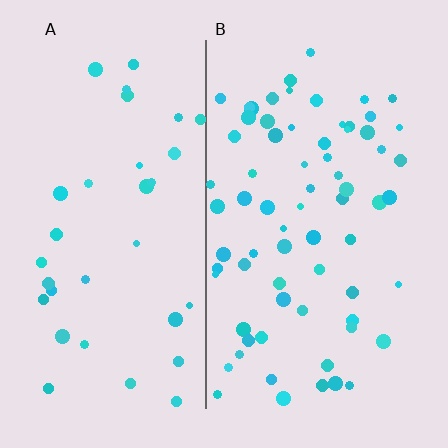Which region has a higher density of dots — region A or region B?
B (the right).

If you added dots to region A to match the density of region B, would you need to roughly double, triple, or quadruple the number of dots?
Approximately double.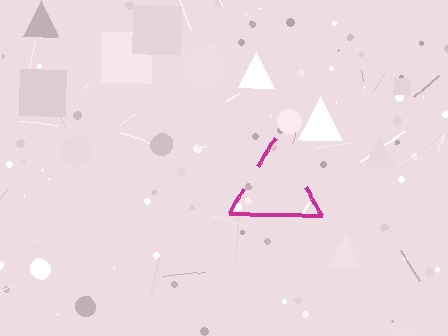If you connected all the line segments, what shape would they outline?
They would outline a triangle.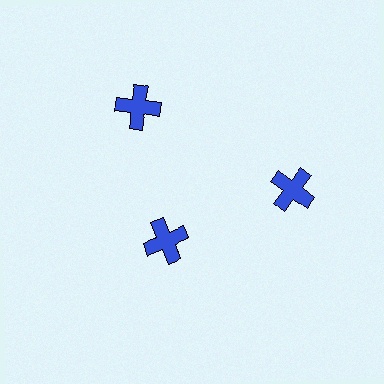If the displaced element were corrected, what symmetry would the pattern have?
It would have 3-fold rotational symmetry — the pattern would map onto itself every 120 degrees.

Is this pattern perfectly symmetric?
No. The 3 blue crosses are arranged in a ring, but one element near the 7 o'clock position is pulled inward toward the center, breaking the 3-fold rotational symmetry.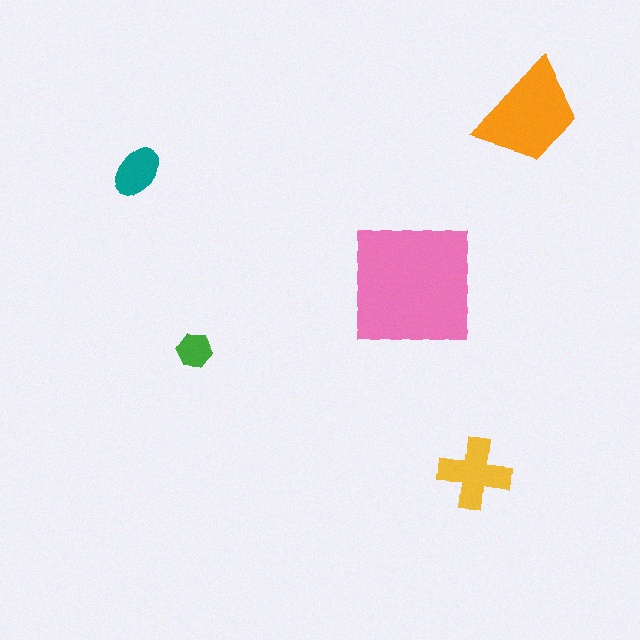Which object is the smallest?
The green hexagon.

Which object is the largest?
The pink square.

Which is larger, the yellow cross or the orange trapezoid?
The orange trapezoid.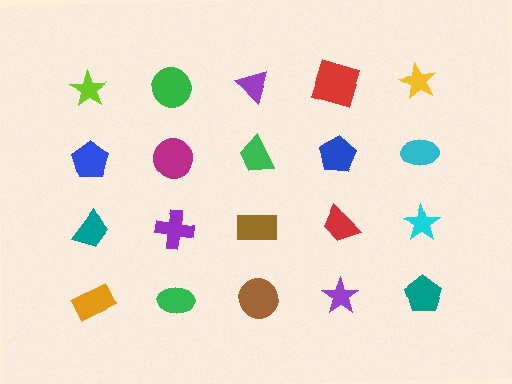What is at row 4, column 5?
A teal pentagon.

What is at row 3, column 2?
A purple cross.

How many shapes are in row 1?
5 shapes.